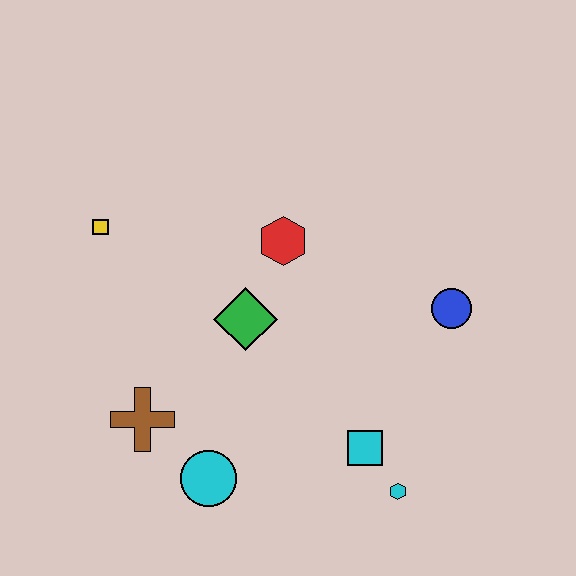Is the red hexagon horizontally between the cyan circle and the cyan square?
Yes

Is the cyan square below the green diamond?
Yes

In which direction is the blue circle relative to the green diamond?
The blue circle is to the right of the green diamond.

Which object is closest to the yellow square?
The green diamond is closest to the yellow square.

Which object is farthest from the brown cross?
The blue circle is farthest from the brown cross.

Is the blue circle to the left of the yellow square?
No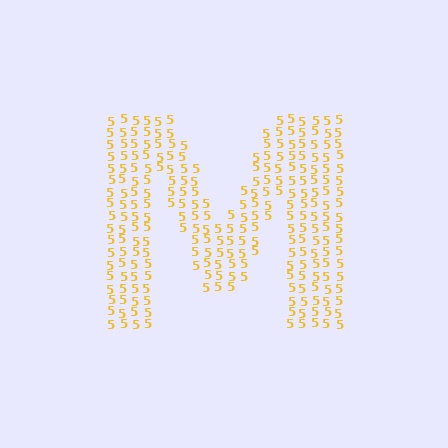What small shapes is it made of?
It is made of small digit 5's.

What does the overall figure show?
The overall figure shows the letter M.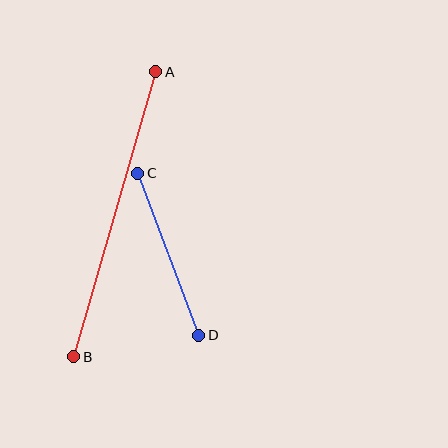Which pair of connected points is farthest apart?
Points A and B are farthest apart.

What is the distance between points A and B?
The distance is approximately 296 pixels.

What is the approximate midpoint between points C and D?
The midpoint is at approximately (168, 254) pixels.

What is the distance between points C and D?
The distance is approximately 173 pixels.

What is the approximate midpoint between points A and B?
The midpoint is at approximately (115, 214) pixels.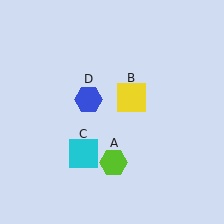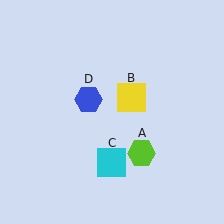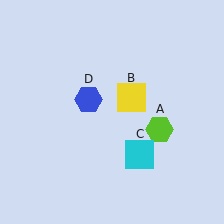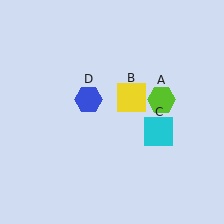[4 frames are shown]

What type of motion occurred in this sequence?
The lime hexagon (object A), cyan square (object C) rotated counterclockwise around the center of the scene.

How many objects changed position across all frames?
2 objects changed position: lime hexagon (object A), cyan square (object C).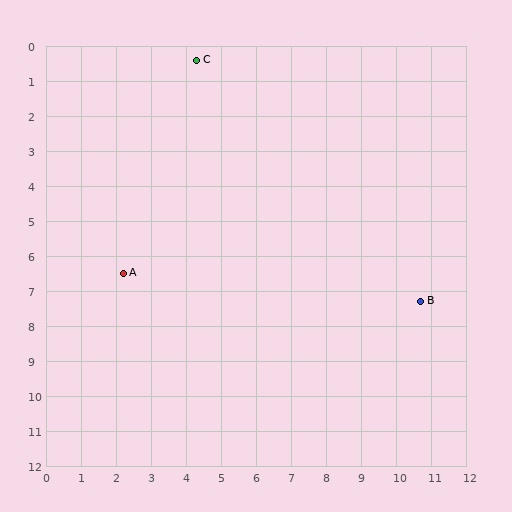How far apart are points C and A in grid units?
Points C and A are about 6.5 grid units apart.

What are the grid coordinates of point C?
Point C is at approximately (4.3, 0.4).